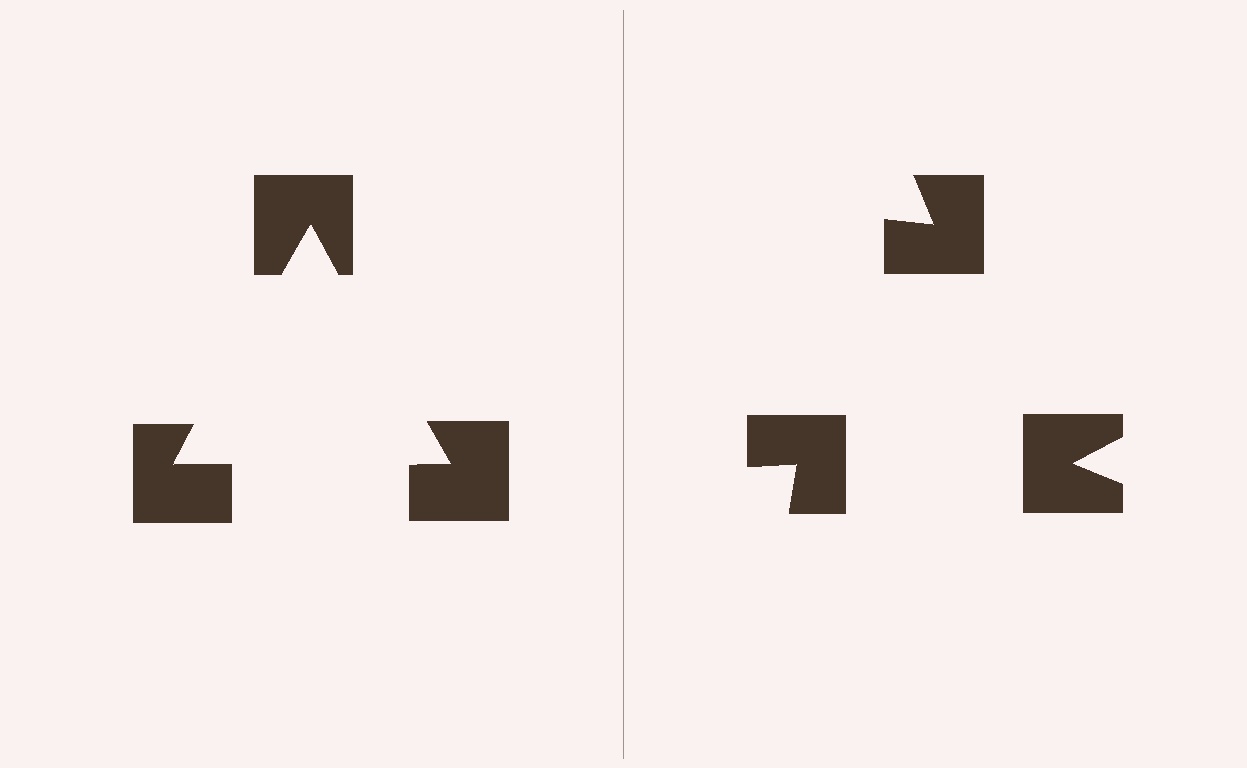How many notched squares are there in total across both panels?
6 — 3 on each side.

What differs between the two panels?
The notched squares are positioned identically on both sides; only the wedge orientations differ. On the left they align to a triangle; on the right they are misaligned.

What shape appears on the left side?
An illusory triangle.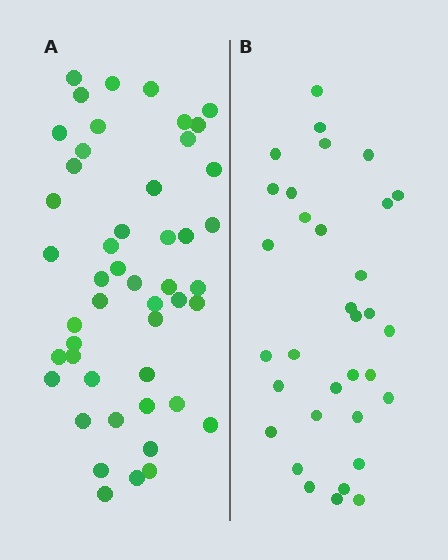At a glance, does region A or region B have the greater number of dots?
Region A (the left region) has more dots.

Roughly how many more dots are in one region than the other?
Region A has approximately 15 more dots than region B.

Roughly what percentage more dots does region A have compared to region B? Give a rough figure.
About 45% more.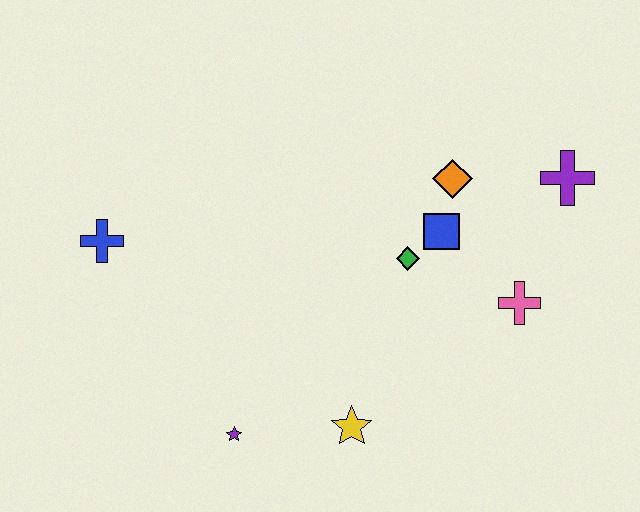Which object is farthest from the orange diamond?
The blue cross is farthest from the orange diamond.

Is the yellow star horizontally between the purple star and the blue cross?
No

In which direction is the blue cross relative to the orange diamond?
The blue cross is to the left of the orange diamond.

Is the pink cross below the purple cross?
Yes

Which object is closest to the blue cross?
The purple star is closest to the blue cross.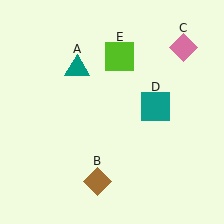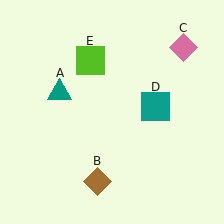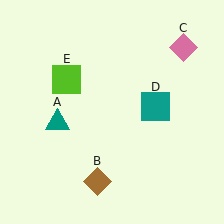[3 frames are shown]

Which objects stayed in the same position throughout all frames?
Brown diamond (object B) and pink diamond (object C) and teal square (object D) remained stationary.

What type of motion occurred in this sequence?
The teal triangle (object A), lime square (object E) rotated counterclockwise around the center of the scene.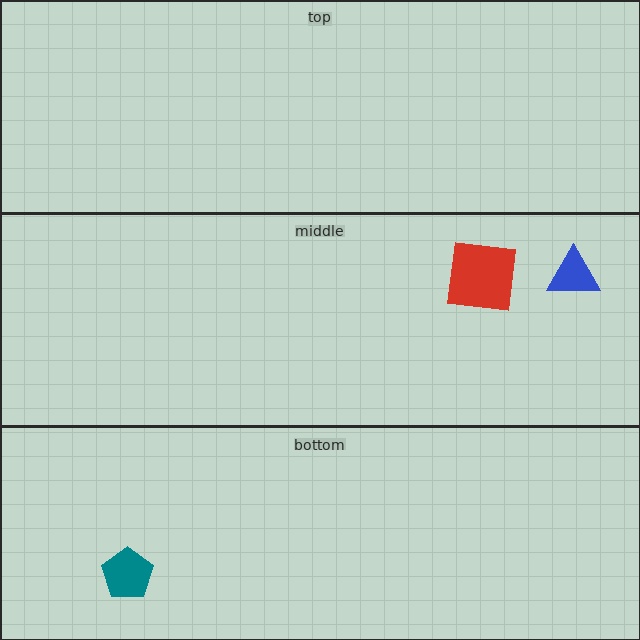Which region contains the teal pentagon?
The bottom region.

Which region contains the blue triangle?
The middle region.